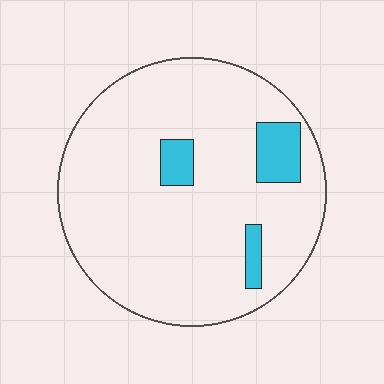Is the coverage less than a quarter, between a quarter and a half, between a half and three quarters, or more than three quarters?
Less than a quarter.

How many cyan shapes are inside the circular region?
3.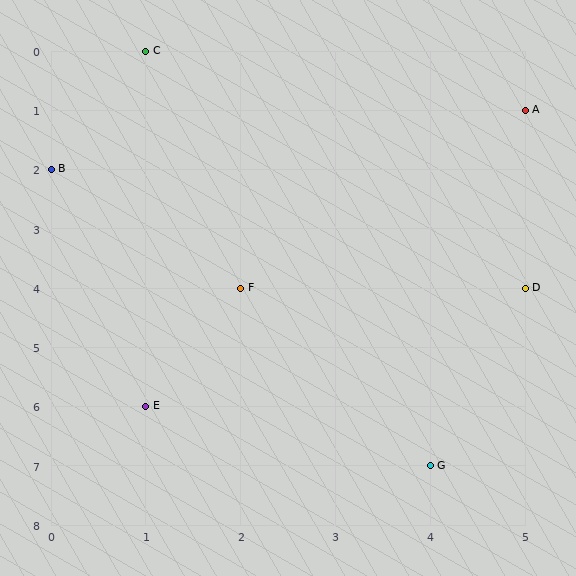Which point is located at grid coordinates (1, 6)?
Point E is at (1, 6).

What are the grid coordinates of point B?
Point B is at grid coordinates (0, 2).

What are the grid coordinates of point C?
Point C is at grid coordinates (1, 0).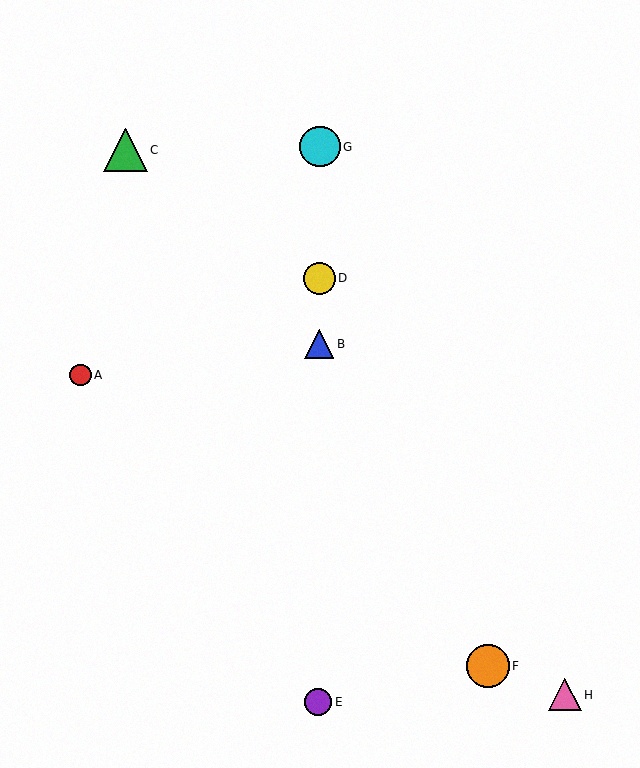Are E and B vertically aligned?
Yes, both are at x≈318.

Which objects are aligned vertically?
Objects B, D, E, G are aligned vertically.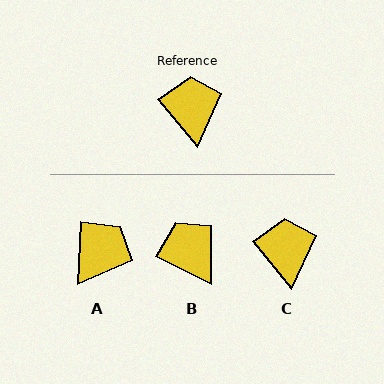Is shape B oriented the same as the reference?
No, it is off by about 24 degrees.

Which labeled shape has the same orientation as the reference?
C.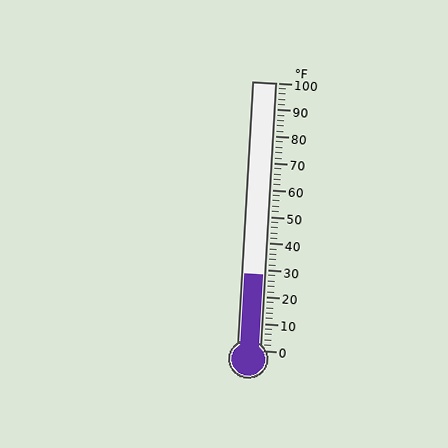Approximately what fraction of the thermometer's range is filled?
The thermometer is filled to approximately 30% of its range.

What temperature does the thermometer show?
The thermometer shows approximately 28°F.